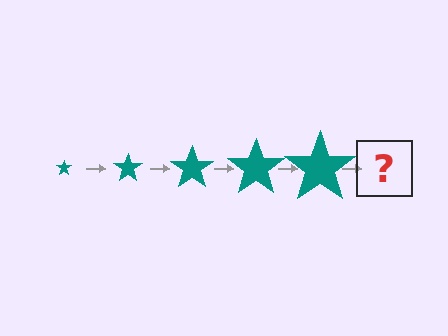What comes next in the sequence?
The next element should be a teal star, larger than the previous one.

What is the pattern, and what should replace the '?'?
The pattern is that the star gets progressively larger each step. The '?' should be a teal star, larger than the previous one.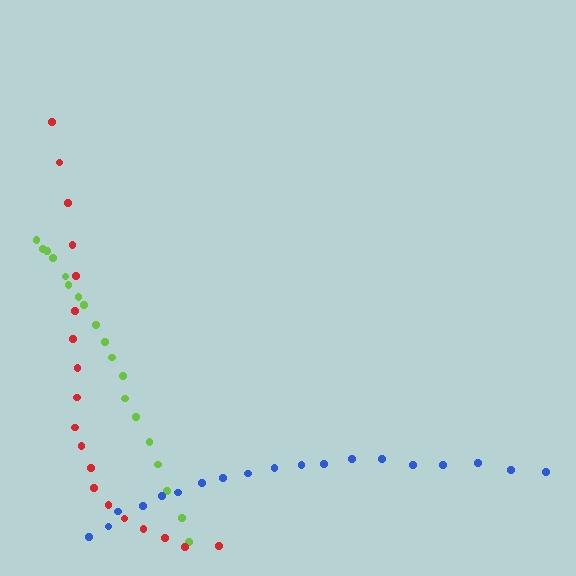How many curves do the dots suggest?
There are 3 distinct paths.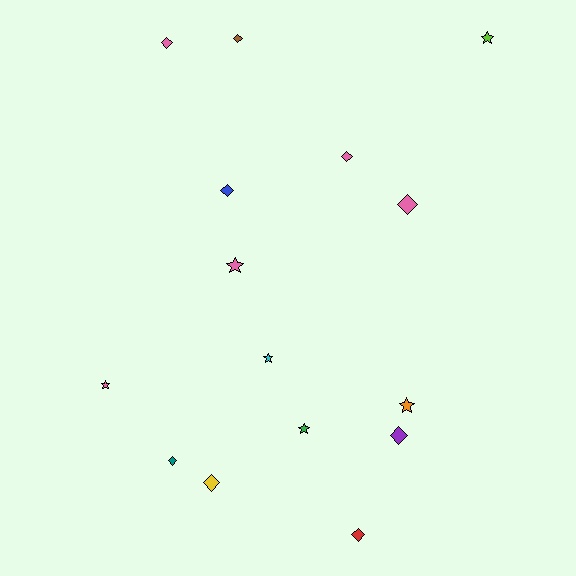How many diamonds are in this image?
There are 9 diamonds.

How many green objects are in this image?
There is 1 green object.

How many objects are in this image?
There are 15 objects.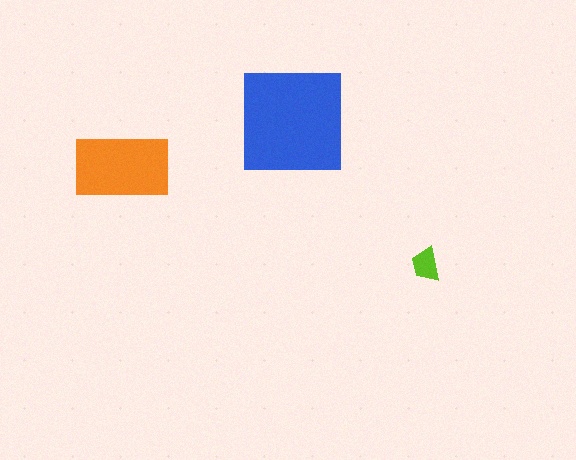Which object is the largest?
The blue square.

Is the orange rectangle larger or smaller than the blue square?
Smaller.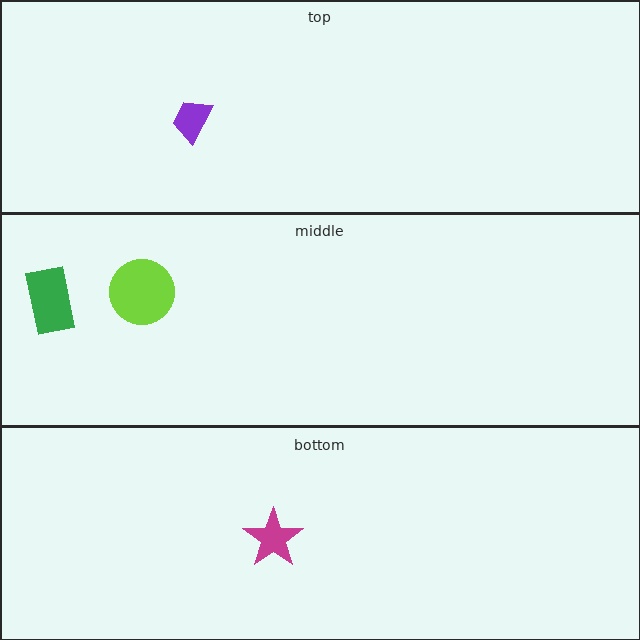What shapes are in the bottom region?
The magenta star.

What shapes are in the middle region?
The green rectangle, the lime circle.